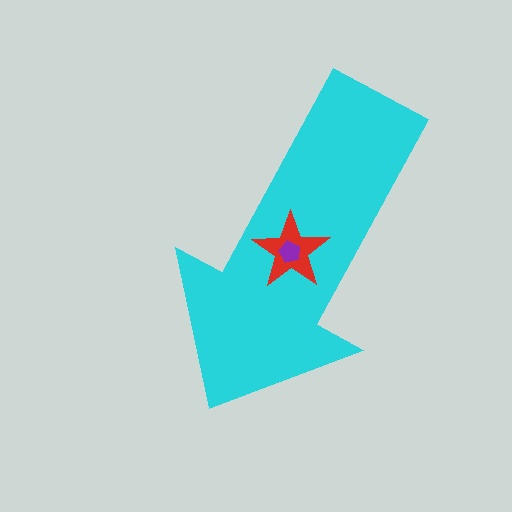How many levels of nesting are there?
3.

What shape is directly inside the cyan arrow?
The red star.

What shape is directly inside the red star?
The purple pentagon.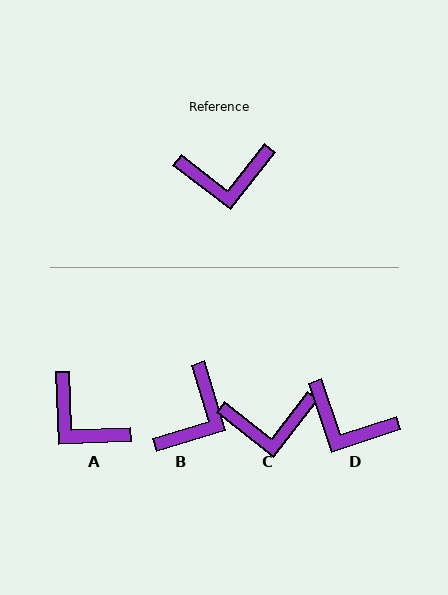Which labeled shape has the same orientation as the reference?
C.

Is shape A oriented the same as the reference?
No, it is off by about 50 degrees.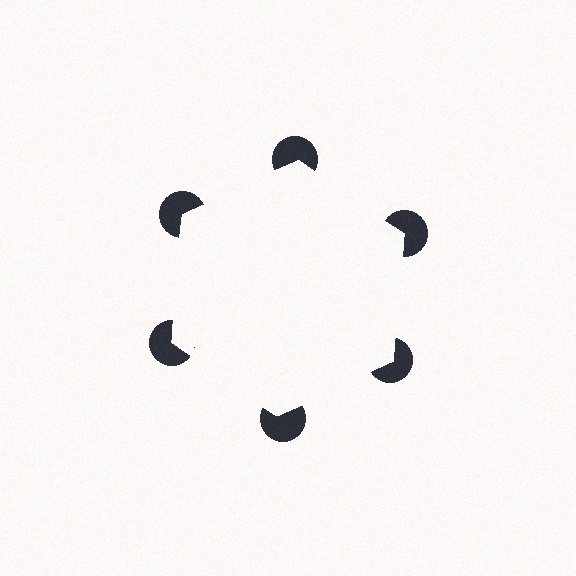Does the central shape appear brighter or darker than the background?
It typically appears slightly brighter than the background, even though no actual brightness change is drawn.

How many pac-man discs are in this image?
There are 6 — one at each vertex of the illusory hexagon.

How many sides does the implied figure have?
6 sides.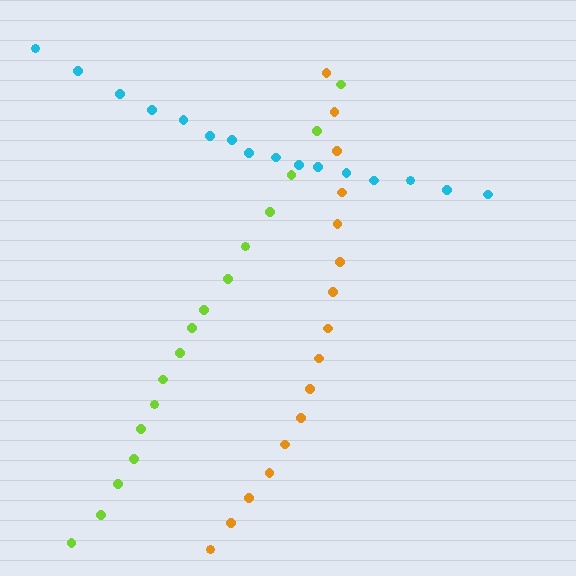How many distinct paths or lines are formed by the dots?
There are 3 distinct paths.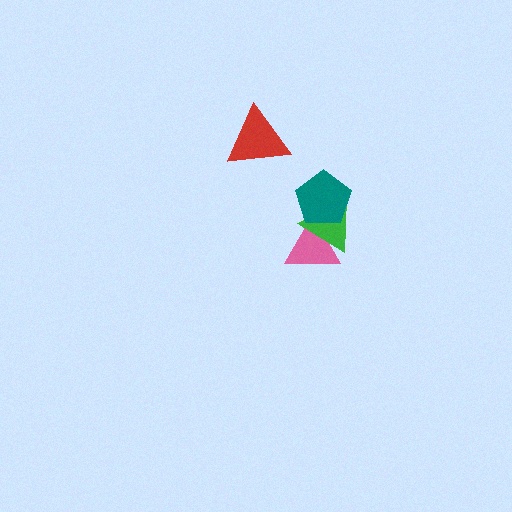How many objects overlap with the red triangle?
0 objects overlap with the red triangle.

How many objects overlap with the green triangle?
2 objects overlap with the green triangle.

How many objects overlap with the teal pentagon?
2 objects overlap with the teal pentagon.